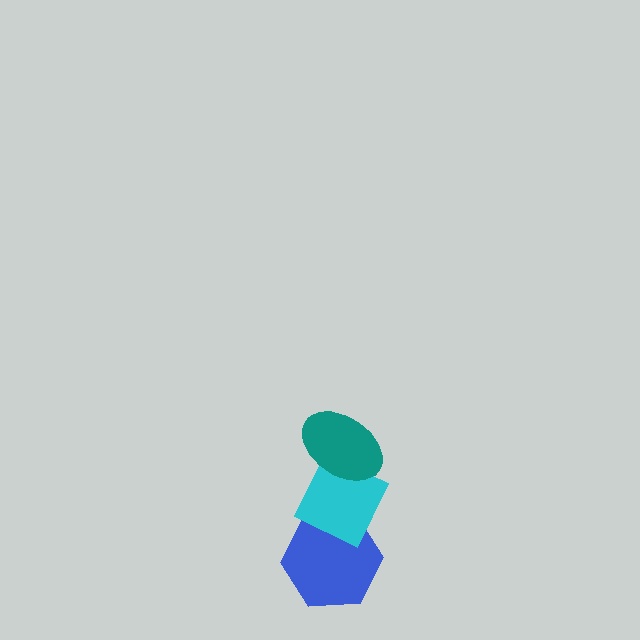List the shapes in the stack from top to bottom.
From top to bottom: the teal ellipse, the cyan diamond, the blue hexagon.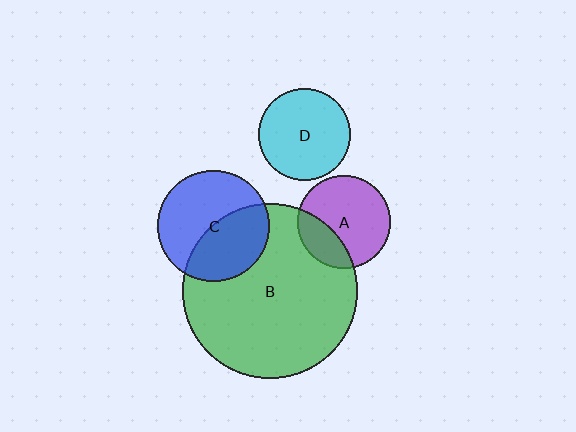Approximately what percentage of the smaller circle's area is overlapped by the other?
Approximately 45%.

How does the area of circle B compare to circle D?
Approximately 3.6 times.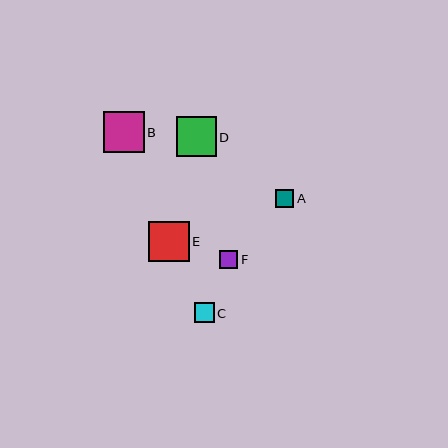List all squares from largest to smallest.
From largest to smallest: B, E, D, C, F, A.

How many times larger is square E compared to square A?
Square E is approximately 2.2 times the size of square A.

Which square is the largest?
Square B is the largest with a size of approximately 41 pixels.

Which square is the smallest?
Square A is the smallest with a size of approximately 18 pixels.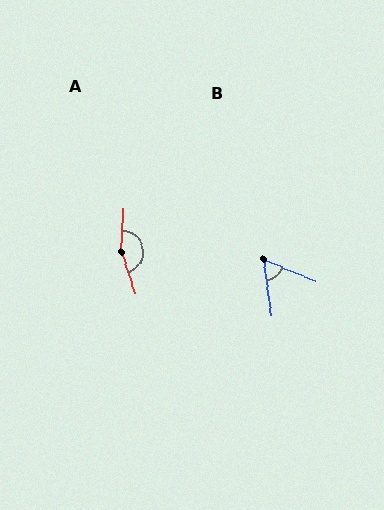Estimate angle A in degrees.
Approximately 159 degrees.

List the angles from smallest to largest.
B (59°), A (159°).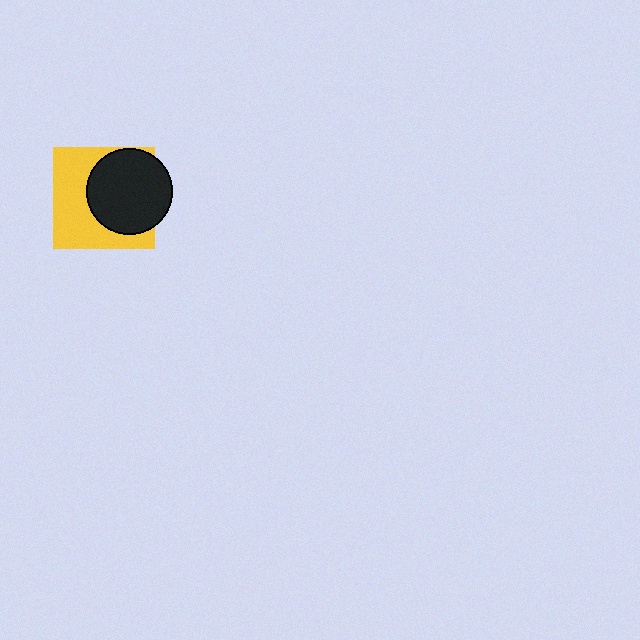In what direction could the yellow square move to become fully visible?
The yellow square could move left. That would shift it out from behind the black circle entirely.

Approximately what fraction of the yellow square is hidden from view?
Roughly 49% of the yellow square is hidden behind the black circle.